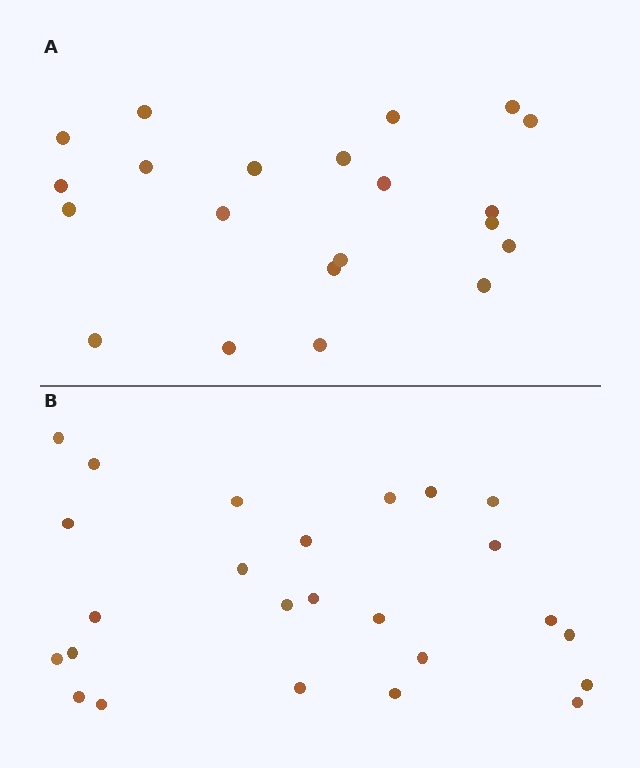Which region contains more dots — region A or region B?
Region B (the bottom region) has more dots.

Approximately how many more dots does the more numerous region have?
Region B has about 4 more dots than region A.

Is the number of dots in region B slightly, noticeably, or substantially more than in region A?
Region B has only slightly more — the two regions are fairly close. The ratio is roughly 1.2 to 1.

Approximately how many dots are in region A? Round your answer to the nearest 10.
About 20 dots. (The exact count is 21, which rounds to 20.)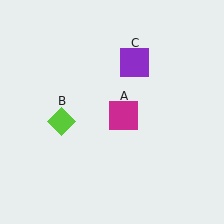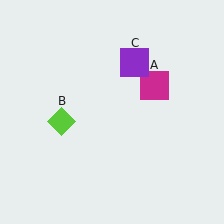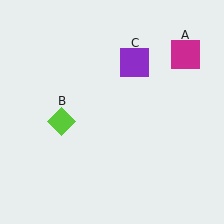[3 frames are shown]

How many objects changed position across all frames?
1 object changed position: magenta square (object A).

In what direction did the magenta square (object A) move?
The magenta square (object A) moved up and to the right.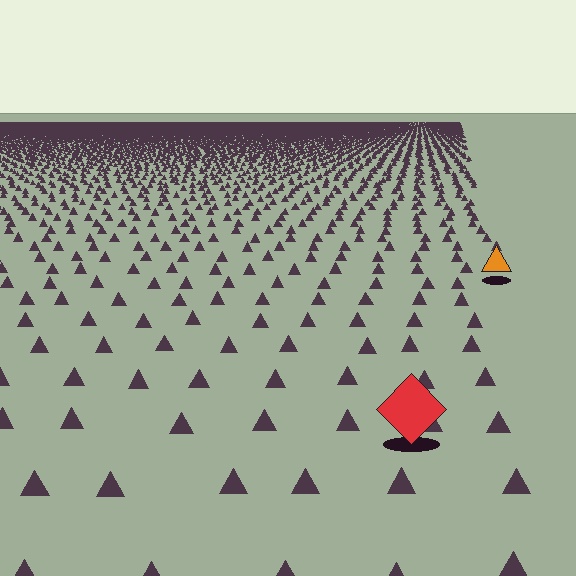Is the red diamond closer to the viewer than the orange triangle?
Yes. The red diamond is closer — you can tell from the texture gradient: the ground texture is coarser near it.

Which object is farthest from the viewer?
The orange triangle is farthest from the viewer. It appears smaller and the ground texture around it is denser.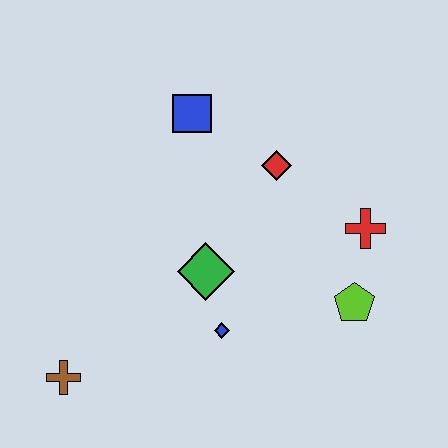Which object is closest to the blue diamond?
The green diamond is closest to the blue diamond.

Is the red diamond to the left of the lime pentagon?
Yes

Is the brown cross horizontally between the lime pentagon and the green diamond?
No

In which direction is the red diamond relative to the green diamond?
The red diamond is above the green diamond.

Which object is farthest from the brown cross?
The red cross is farthest from the brown cross.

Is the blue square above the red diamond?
Yes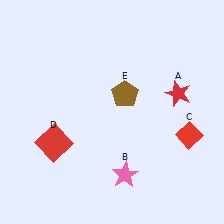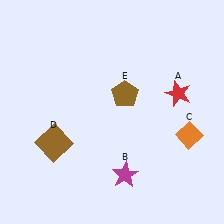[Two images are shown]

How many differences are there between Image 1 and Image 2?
There are 3 differences between the two images.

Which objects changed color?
B changed from pink to magenta. C changed from red to orange. D changed from red to brown.